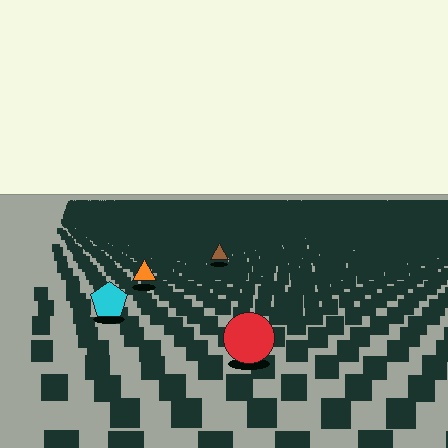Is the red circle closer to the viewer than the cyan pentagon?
Yes. The red circle is closer — you can tell from the texture gradient: the ground texture is coarser near it.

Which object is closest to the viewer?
The red circle is closest. The texture marks near it are larger and more spread out.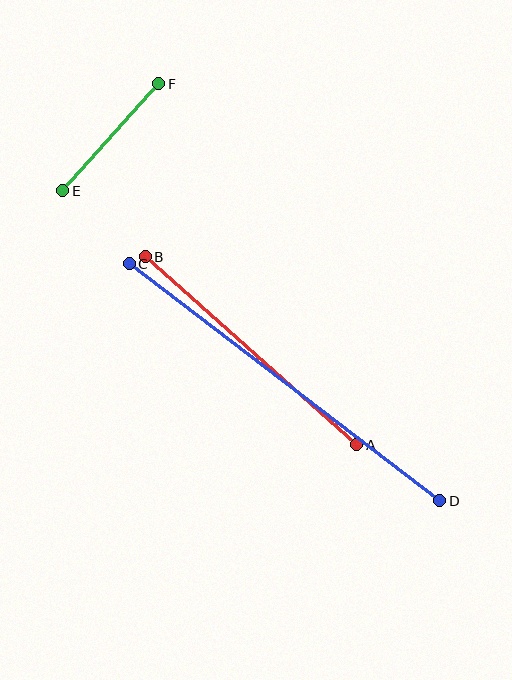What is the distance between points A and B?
The distance is approximately 283 pixels.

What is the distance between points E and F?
The distance is approximately 144 pixels.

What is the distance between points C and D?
The distance is approximately 391 pixels.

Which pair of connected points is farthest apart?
Points C and D are farthest apart.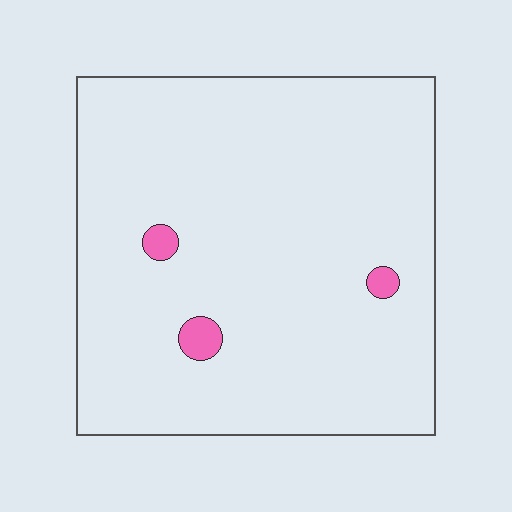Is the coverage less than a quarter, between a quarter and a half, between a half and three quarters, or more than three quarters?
Less than a quarter.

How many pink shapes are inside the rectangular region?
3.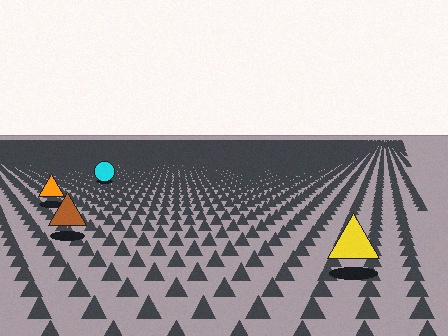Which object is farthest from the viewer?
The cyan circle is farthest from the viewer. It appears smaller and the ground texture around it is denser.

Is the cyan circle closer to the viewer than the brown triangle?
No. The brown triangle is closer — you can tell from the texture gradient: the ground texture is coarser near it.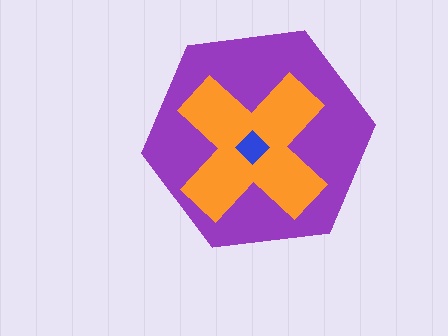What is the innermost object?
The blue diamond.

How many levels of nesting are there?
3.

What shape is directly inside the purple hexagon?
The orange cross.